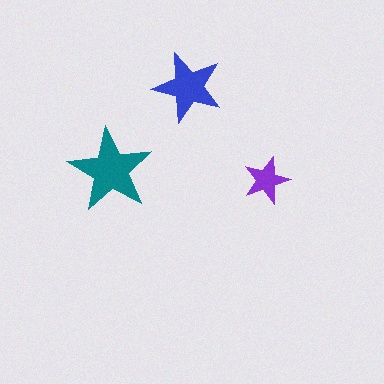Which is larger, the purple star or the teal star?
The teal one.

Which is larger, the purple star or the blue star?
The blue one.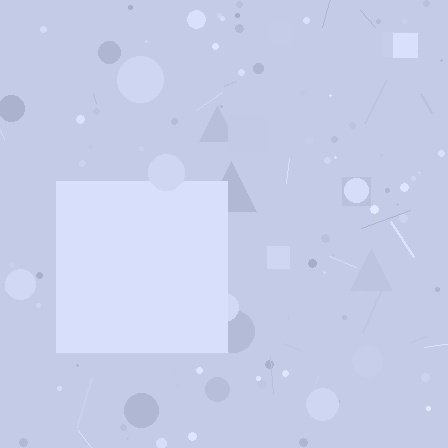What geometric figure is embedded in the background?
A square is embedded in the background.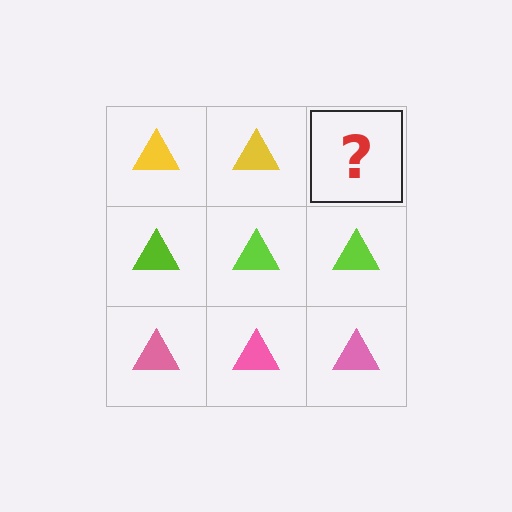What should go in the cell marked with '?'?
The missing cell should contain a yellow triangle.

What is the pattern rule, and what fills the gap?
The rule is that each row has a consistent color. The gap should be filled with a yellow triangle.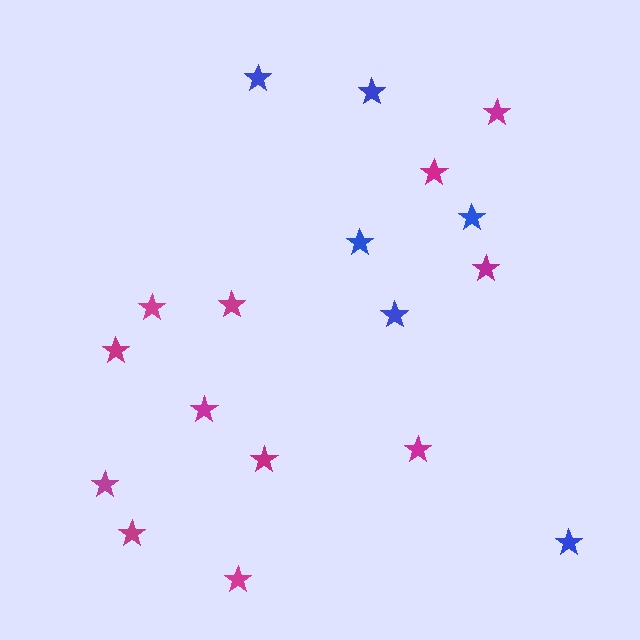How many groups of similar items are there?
There are 2 groups: one group of blue stars (6) and one group of magenta stars (12).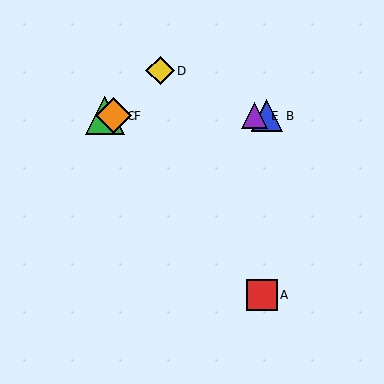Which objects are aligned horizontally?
Objects B, C, E, F are aligned horizontally.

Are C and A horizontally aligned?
No, C is at y≈116 and A is at y≈295.